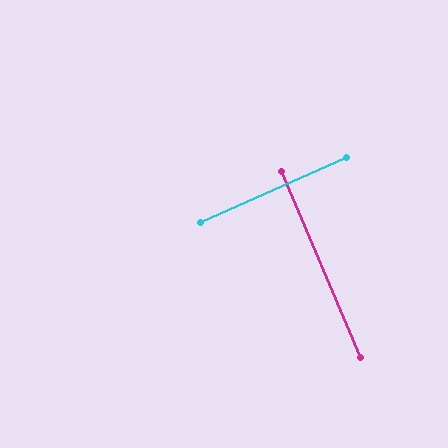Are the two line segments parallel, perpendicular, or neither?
Perpendicular — they meet at approximately 89°.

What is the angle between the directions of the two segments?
Approximately 89 degrees.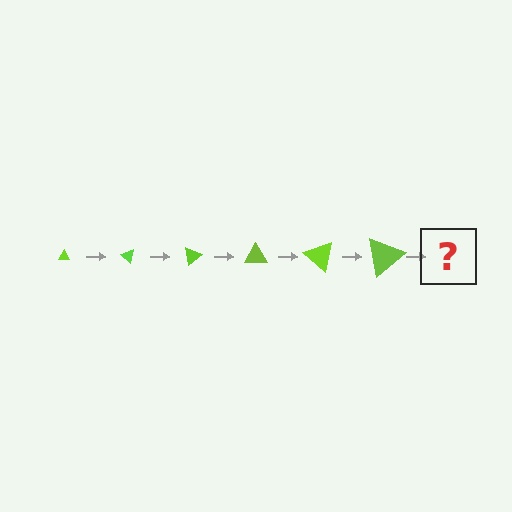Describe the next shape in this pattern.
It should be a triangle, larger than the previous one and rotated 240 degrees from the start.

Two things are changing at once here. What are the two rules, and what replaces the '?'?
The two rules are that the triangle grows larger each step and it rotates 40 degrees each step. The '?' should be a triangle, larger than the previous one and rotated 240 degrees from the start.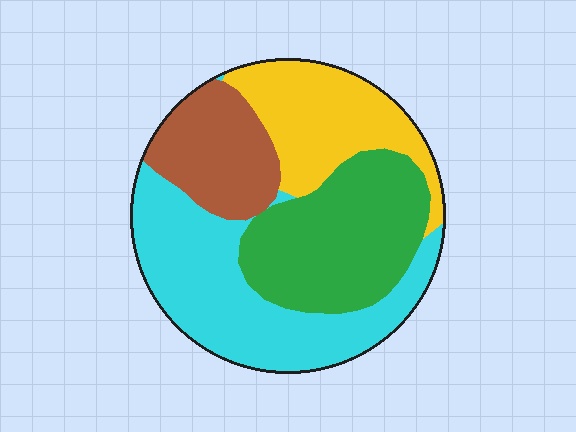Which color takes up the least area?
Brown, at roughly 15%.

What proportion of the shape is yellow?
Yellow covers 21% of the shape.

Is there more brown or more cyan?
Cyan.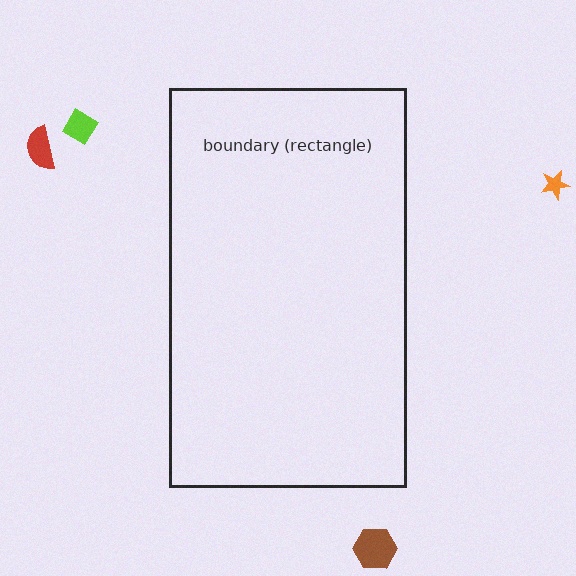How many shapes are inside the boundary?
0 inside, 4 outside.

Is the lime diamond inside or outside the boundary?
Outside.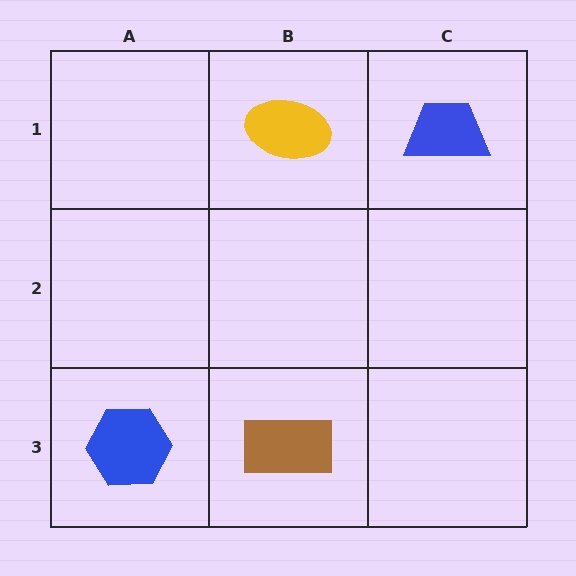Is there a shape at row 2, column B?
No, that cell is empty.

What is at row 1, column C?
A blue trapezoid.